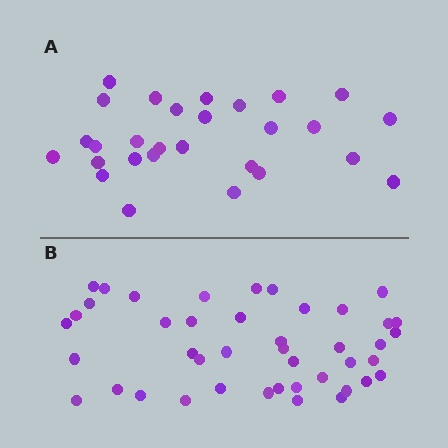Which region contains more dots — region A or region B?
Region B (the bottom region) has more dots.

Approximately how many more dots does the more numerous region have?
Region B has approximately 15 more dots than region A.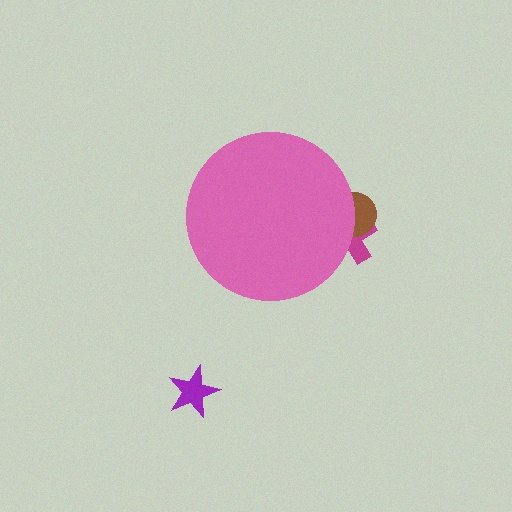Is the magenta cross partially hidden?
Yes, the magenta cross is partially hidden behind the pink circle.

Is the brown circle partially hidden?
Yes, the brown circle is partially hidden behind the pink circle.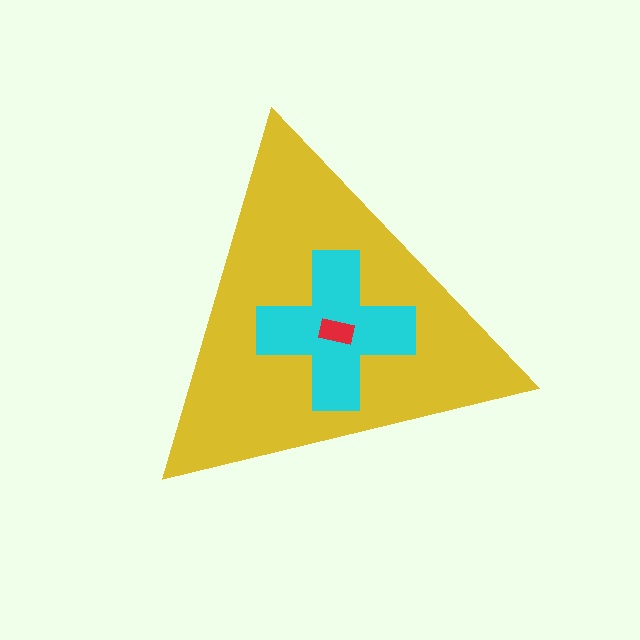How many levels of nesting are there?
3.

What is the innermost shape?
The red rectangle.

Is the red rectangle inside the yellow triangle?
Yes.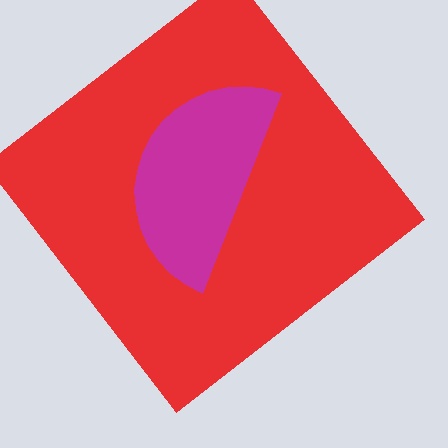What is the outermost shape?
The red diamond.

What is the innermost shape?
The magenta semicircle.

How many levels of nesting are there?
2.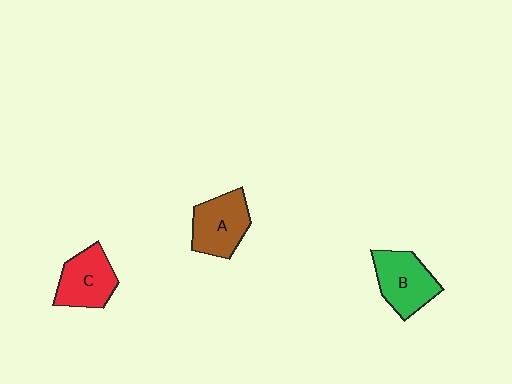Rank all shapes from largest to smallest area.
From largest to smallest: B (green), A (brown), C (red).